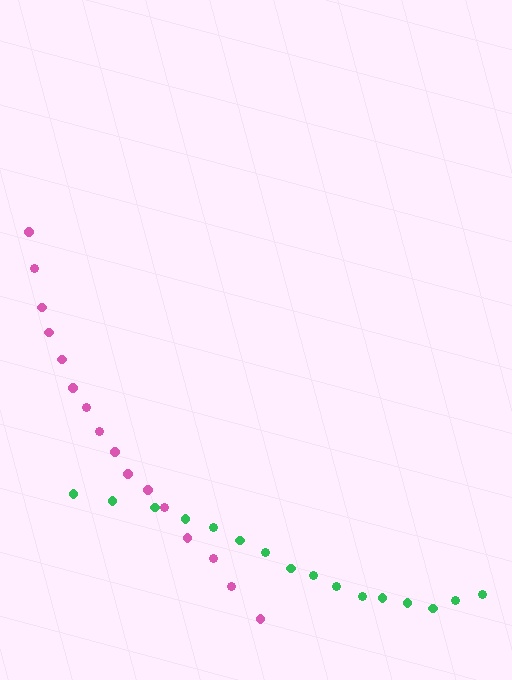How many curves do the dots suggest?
There are 2 distinct paths.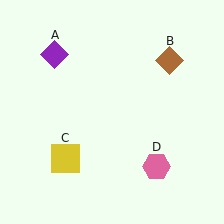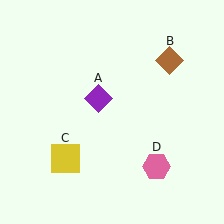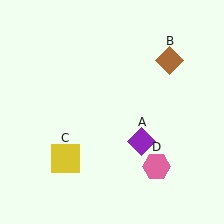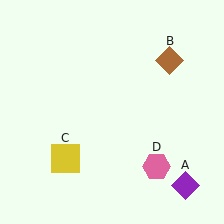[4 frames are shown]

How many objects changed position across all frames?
1 object changed position: purple diamond (object A).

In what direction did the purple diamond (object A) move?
The purple diamond (object A) moved down and to the right.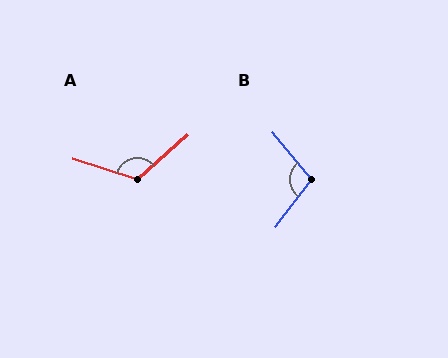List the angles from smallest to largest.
B (104°), A (121°).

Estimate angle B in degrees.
Approximately 104 degrees.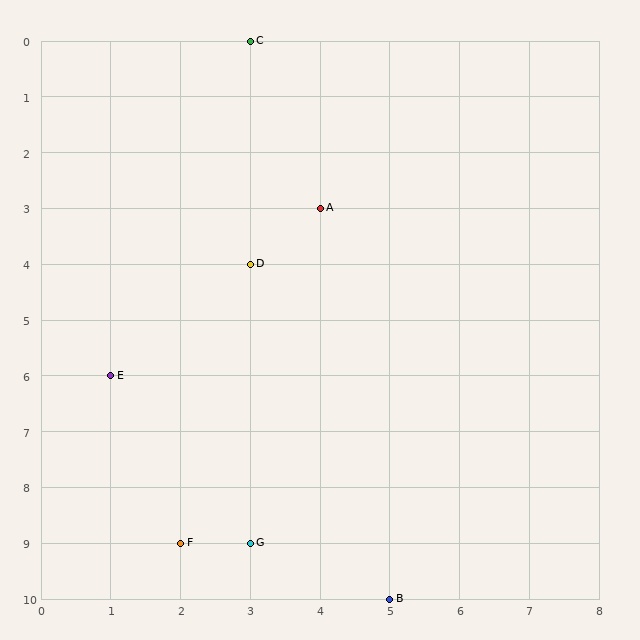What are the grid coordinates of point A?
Point A is at grid coordinates (4, 3).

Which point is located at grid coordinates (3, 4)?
Point D is at (3, 4).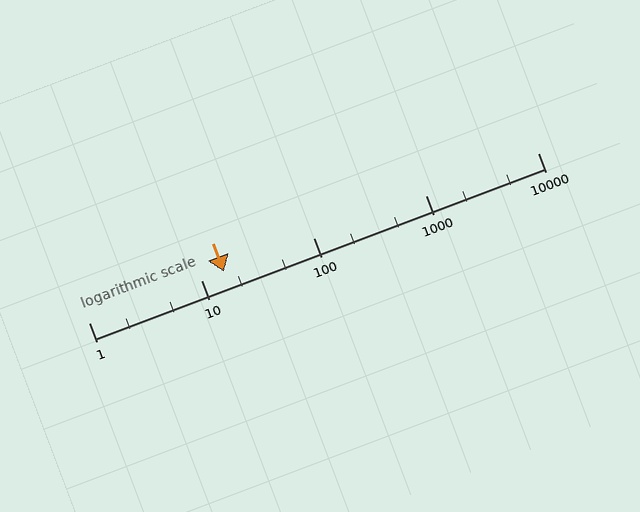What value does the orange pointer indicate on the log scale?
The pointer indicates approximately 16.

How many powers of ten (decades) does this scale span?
The scale spans 4 decades, from 1 to 10000.